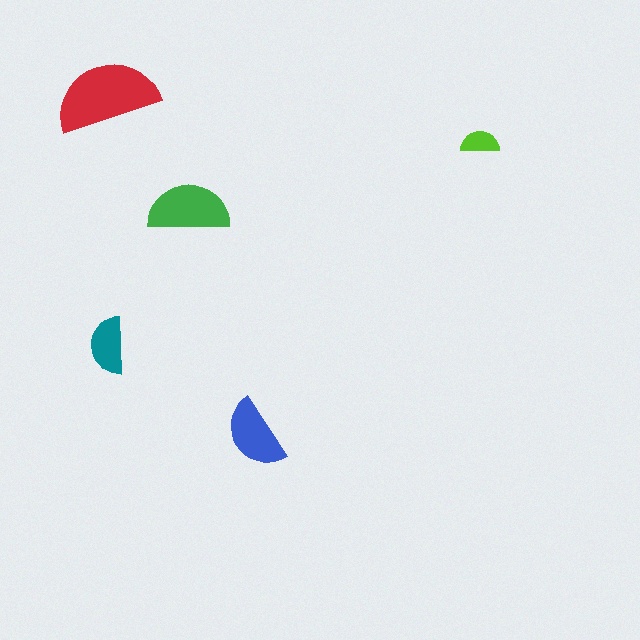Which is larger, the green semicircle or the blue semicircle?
The green one.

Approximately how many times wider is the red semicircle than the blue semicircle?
About 1.5 times wider.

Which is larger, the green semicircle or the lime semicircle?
The green one.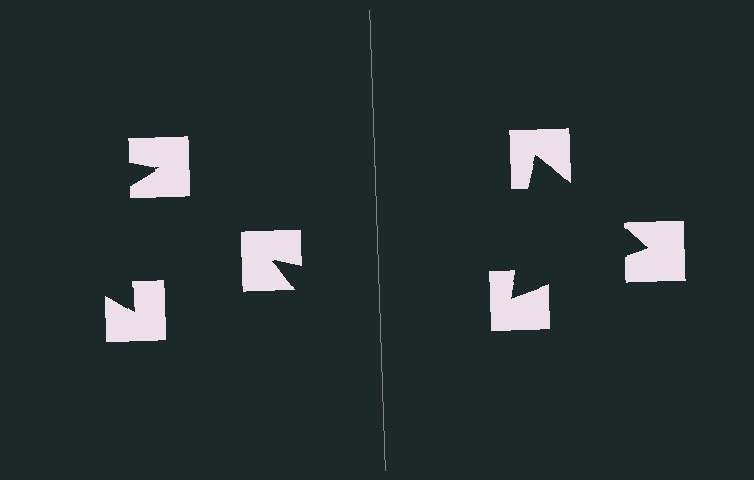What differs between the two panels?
The notched squares are positioned identically on both sides; only the wedge orientations differ. On the right they align to a triangle; on the left they are misaligned.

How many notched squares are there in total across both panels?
6 — 3 on each side.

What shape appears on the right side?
An illusory triangle.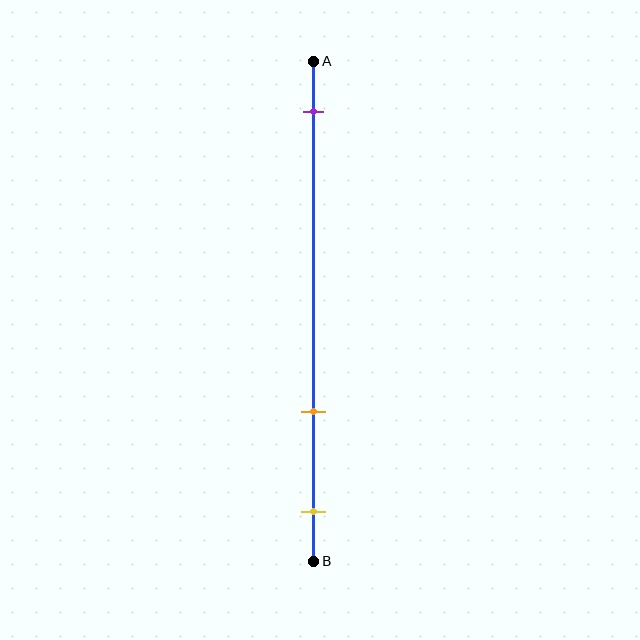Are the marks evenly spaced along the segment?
No, the marks are not evenly spaced.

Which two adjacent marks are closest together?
The orange and yellow marks are the closest adjacent pair.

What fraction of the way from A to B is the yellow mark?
The yellow mark is approximately 90% (0.9) of the way from A to B.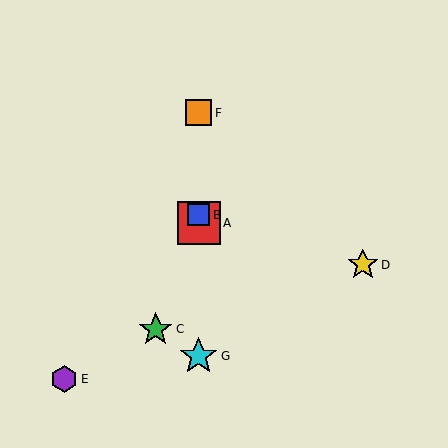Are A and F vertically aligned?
Yes, both are at x≈199.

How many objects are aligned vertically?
4 objects (A, B, F, G) are aligned vertically.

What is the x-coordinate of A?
Object A is at x≈199.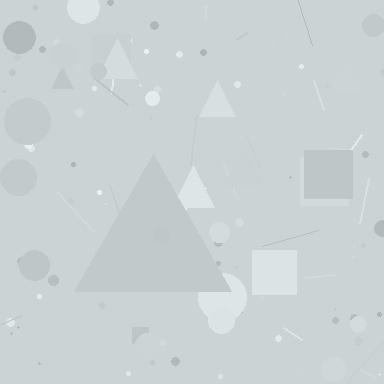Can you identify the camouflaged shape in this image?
The camouflaged shape is a triangle.